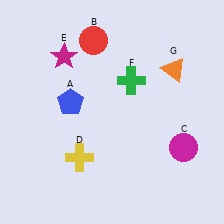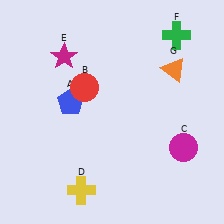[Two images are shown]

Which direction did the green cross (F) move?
The green cross (F) moved right.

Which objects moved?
The objects that moved are: the red circle (B), the yellow cross (D), the green cross (F).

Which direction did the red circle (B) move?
The red circle (B) moved down.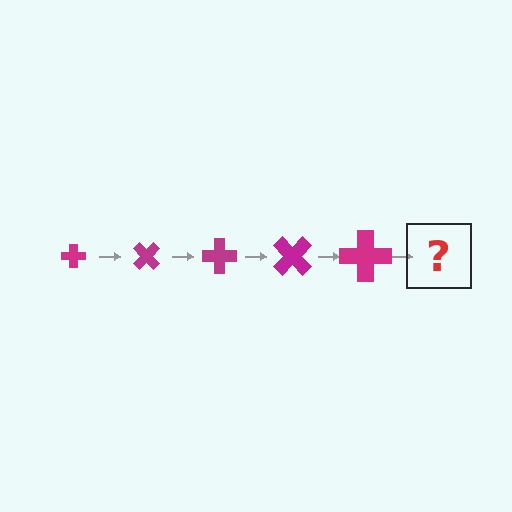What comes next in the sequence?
The next element should be a cross, larger than the previous one and rotated 225 degrees from the start.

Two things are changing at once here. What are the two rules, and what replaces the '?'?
The two rules are that the cross grows larger each step and it rotates 45 degrees each step. The '?' should be a cross, larger than the previous one and rotated 225 degrees from the start.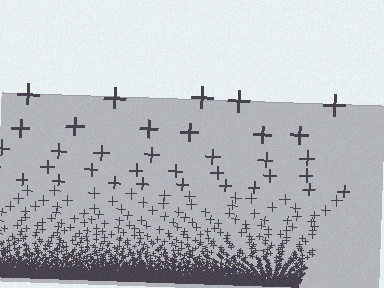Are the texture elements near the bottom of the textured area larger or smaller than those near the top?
Smaller. The gradient is inverted — elements near the bottom are smaller and denser.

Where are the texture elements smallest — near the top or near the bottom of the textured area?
Near the bottom.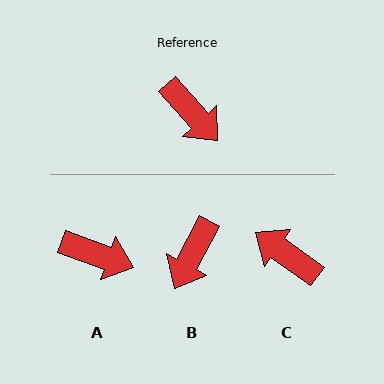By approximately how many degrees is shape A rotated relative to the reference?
Approximately 28 degrees counter-clockwise.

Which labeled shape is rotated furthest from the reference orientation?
C, about 167 degrees away.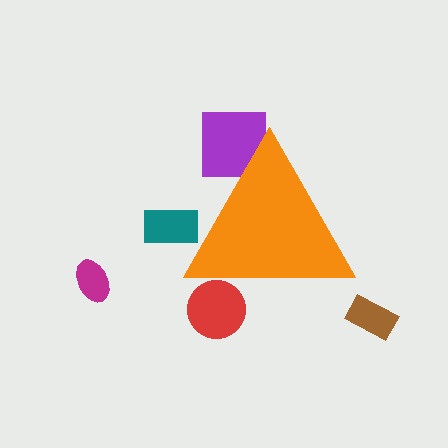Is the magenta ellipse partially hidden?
No, the magenta ellipse is fully visible.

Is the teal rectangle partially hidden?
Yes, the teal rectangle is partially hidden behind the orange triangle.